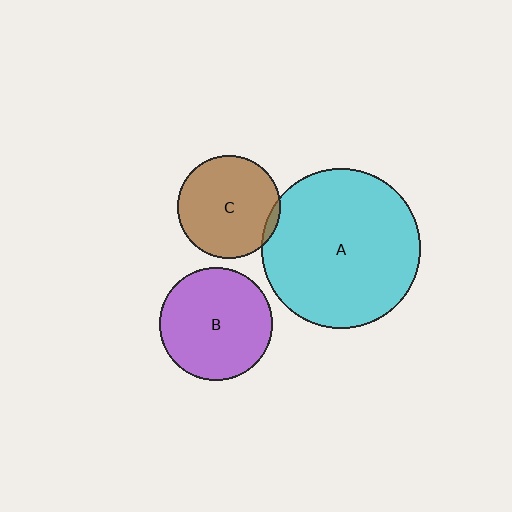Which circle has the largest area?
Circle A (cyan).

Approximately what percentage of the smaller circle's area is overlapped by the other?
Approximately 5%.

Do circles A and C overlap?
Yes.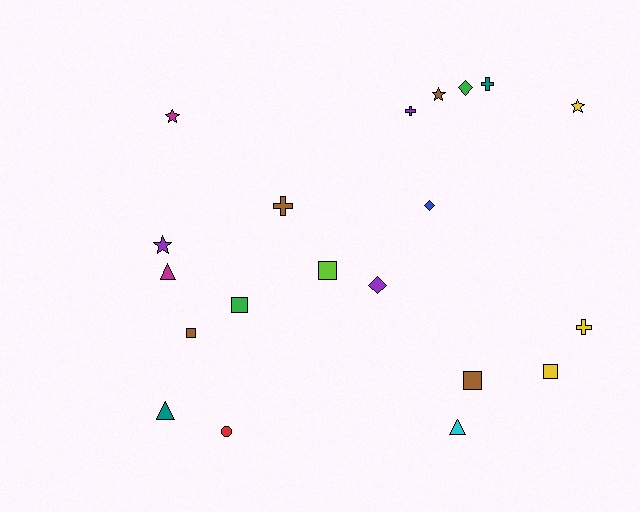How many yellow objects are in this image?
There are 3 yellow objects.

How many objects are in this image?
There are 20 objects.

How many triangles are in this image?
There are 3 triangles.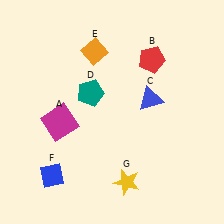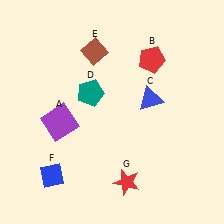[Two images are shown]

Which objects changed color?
A changed from magenta to purple. E changed from orange to brown. G changed from yellow to red.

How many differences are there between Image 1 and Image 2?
There are 3 differences between the two images.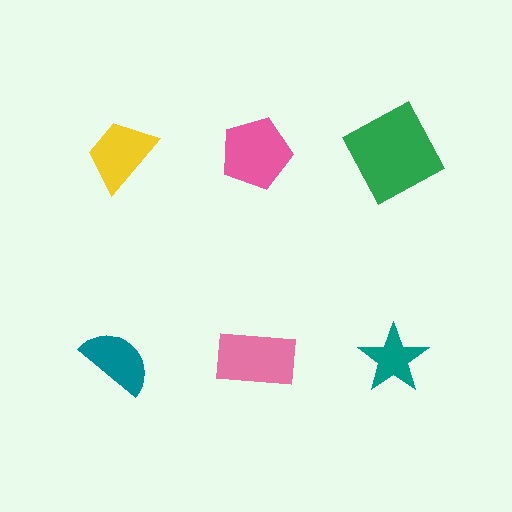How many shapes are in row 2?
3 shapes.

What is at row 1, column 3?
A green square.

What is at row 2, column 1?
A teal semicircle.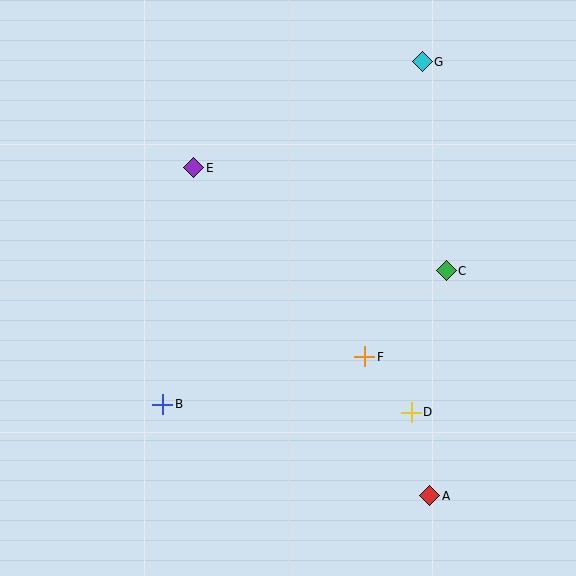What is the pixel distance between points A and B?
The distance between A and B is 282 pixels.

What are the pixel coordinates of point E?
Point E is at (194, 168).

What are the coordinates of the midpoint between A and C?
The midpoint between A and C is at (438, 383).